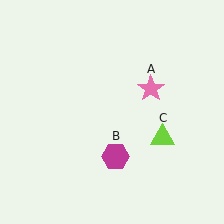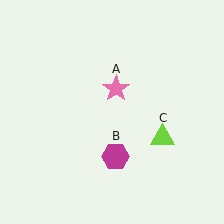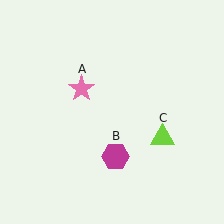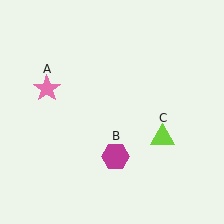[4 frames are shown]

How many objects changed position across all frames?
1 object changed position: pink star (object A).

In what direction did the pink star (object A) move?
The pink star (object A) moved left.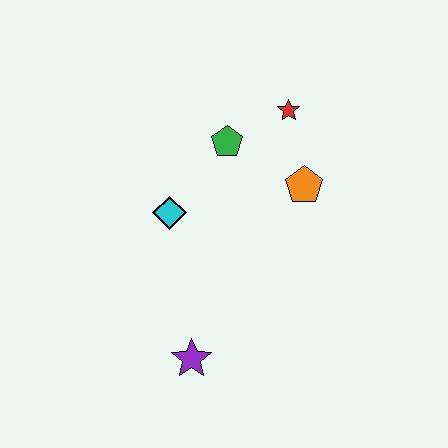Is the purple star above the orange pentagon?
No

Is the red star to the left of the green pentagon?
No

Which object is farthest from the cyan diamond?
The red star is farthest from the cyan diamond.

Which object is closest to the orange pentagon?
The red star is closest to the orange pentagon.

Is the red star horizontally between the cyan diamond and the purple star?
No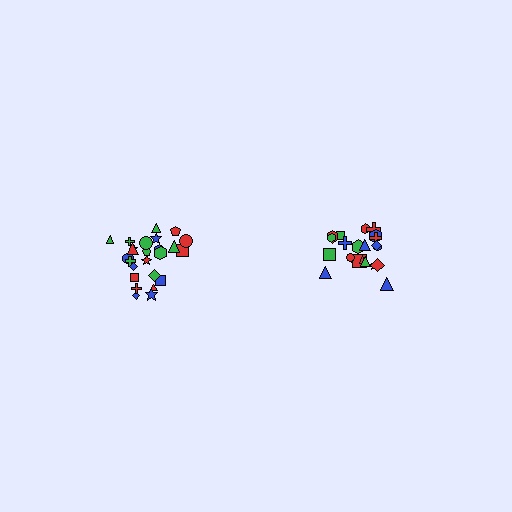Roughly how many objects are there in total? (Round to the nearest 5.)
Roughly 45 objects in total.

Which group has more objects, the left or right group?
The left group.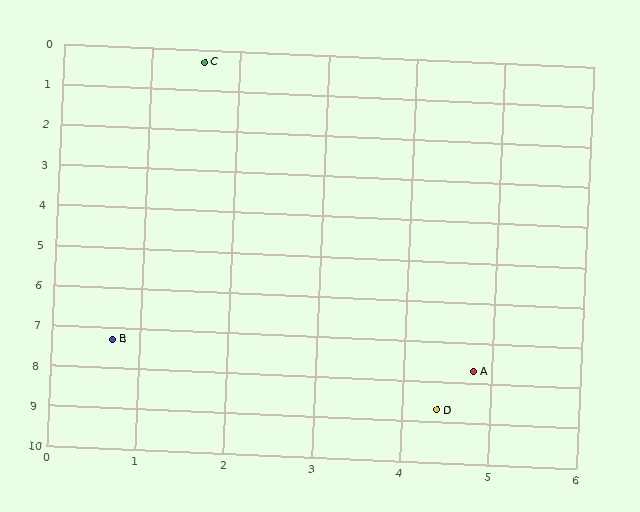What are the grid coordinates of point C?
Point C is at approximately (1.6, 0.3).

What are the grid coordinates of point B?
Point B is at approximately (0.7, 7.3).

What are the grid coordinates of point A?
Point A is at approximately (4.8, 7.7).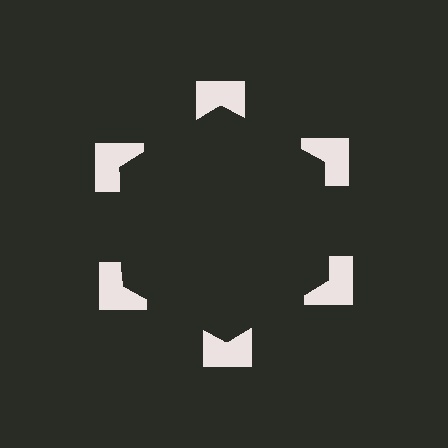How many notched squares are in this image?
There are 6 — one at each vertex of the illusory hexagon.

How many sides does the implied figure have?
6 sides.